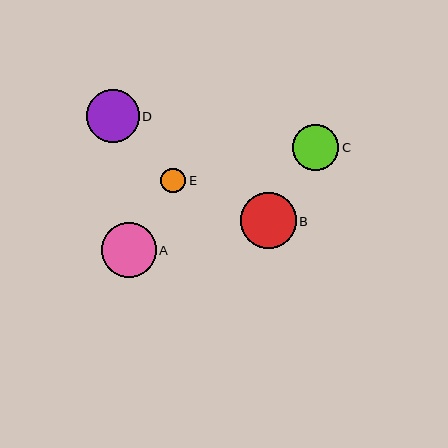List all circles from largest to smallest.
From largest to smallest: B, A, D, C, E.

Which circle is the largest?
Circle B is the largest with a size of approximately 56 pixels.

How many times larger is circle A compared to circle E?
Circle A is approximately 2.2 times the size of circle E.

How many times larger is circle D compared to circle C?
Circle D is approximately 1.1 times the size of circle C.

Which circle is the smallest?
Circle E is the smallest with a size of approximately 25 pixels.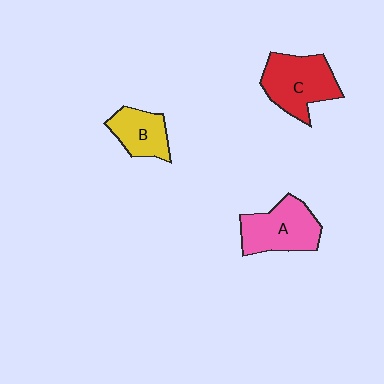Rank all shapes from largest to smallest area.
From largest to smallest: C (red), A (pink), B (yellow).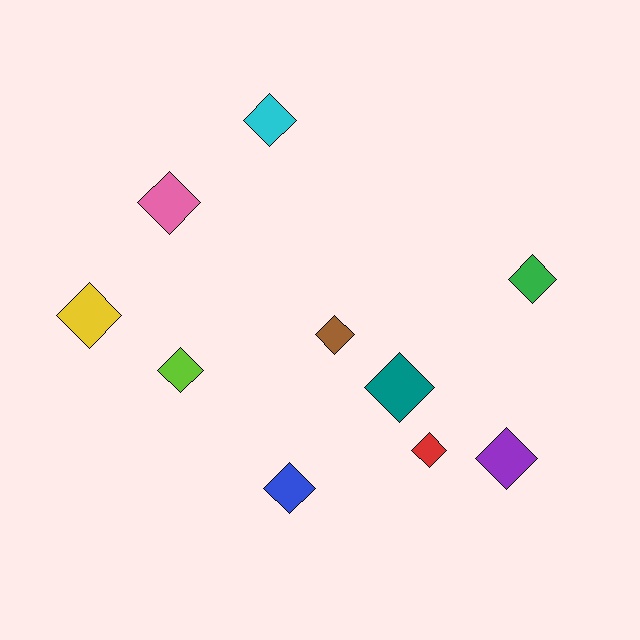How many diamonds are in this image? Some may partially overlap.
There are 10 diamonds.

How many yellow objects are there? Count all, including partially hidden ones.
There is 1 yellow object.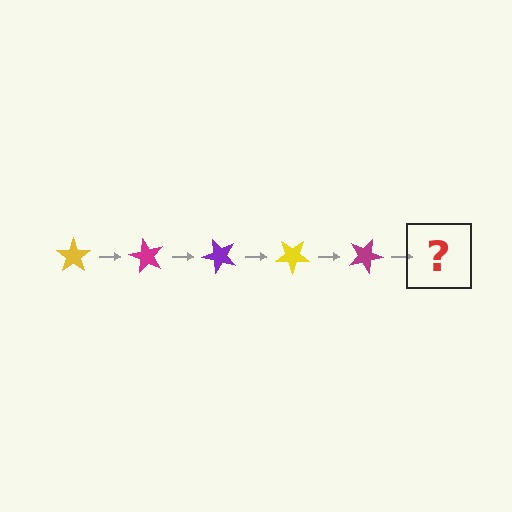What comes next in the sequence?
The next element should be a purple star, rotated 300 degrees from the start.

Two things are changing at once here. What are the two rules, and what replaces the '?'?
The two rules are that it rotates 60 degrees each step and the color cycles through yellow, magenta, and purple. The '?' should be a purple star, rotated 300 degrees from the start.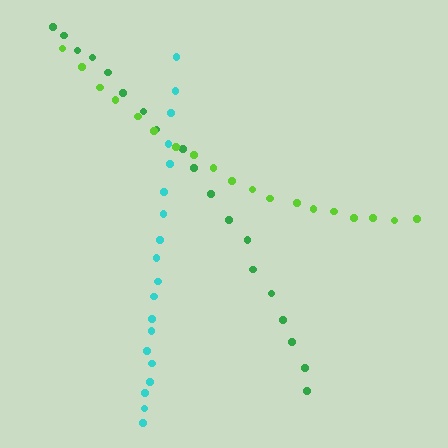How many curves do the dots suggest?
There are 3 distinct paths.